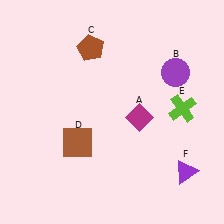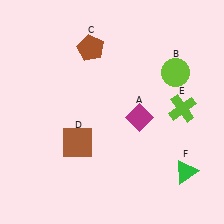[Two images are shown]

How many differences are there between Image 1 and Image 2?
There are 2 differences between the two images.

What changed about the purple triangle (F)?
In Image 1, F is purple. In Image 2, it changed to green.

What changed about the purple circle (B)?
In Image 1, B is purple. In Image 2, it changed to lime.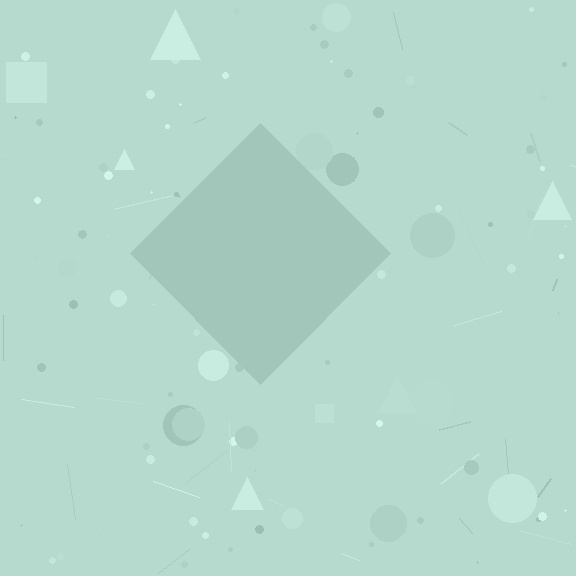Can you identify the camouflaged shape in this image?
The camouflaged shape is a diamond.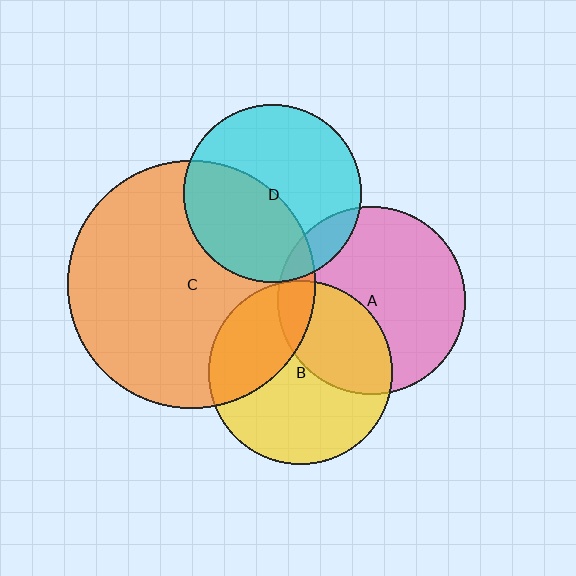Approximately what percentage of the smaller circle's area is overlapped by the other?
Approximately 35%.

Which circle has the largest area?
Circle C (orange).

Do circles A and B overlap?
Yes.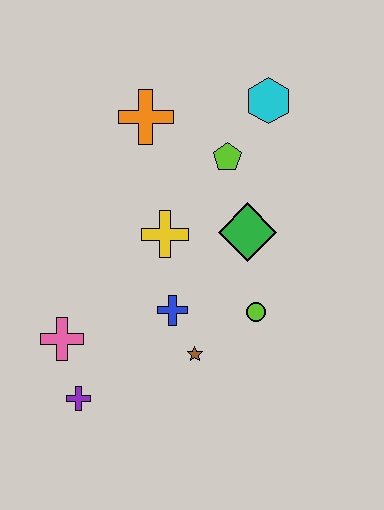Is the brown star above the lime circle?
No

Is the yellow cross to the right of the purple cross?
Yes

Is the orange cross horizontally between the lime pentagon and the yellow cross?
No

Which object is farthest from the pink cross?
The cyan hexagon is farthest from the pink cross.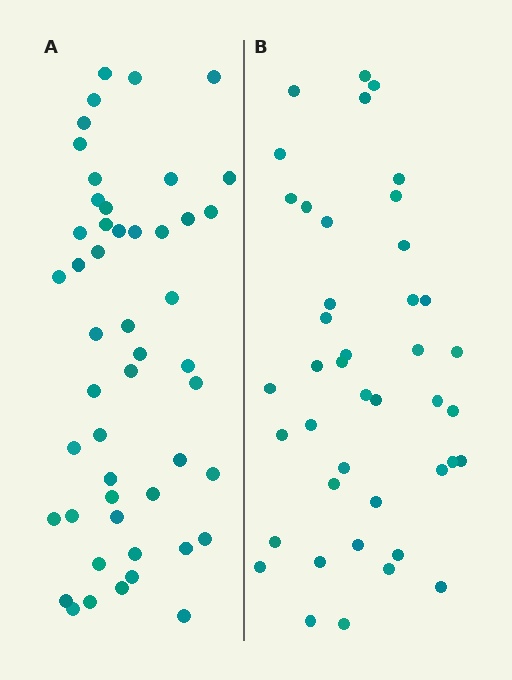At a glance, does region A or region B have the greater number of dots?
Region A (the left region) has more dots.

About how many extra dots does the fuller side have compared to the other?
Region A has roughly 8 or so more dots than region B.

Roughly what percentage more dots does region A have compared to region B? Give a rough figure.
About 15% more.